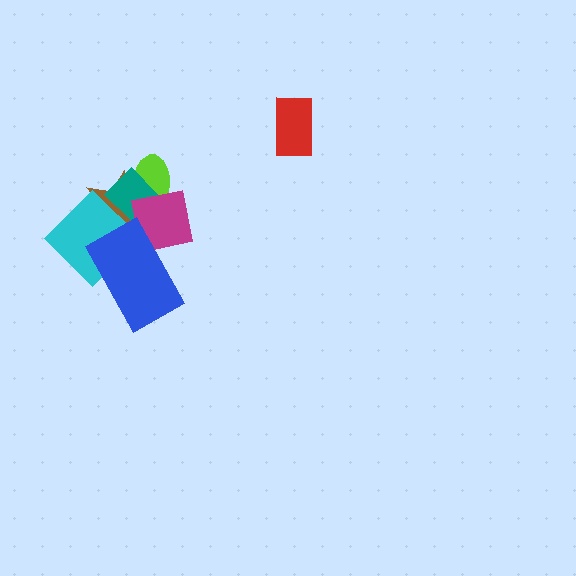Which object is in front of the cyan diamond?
The blue rectangle is in front of the cyan diamond.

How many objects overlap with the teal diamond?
4 objects overlap with the teal diamond.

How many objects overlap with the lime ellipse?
3 objects overlap with the lime ellipse.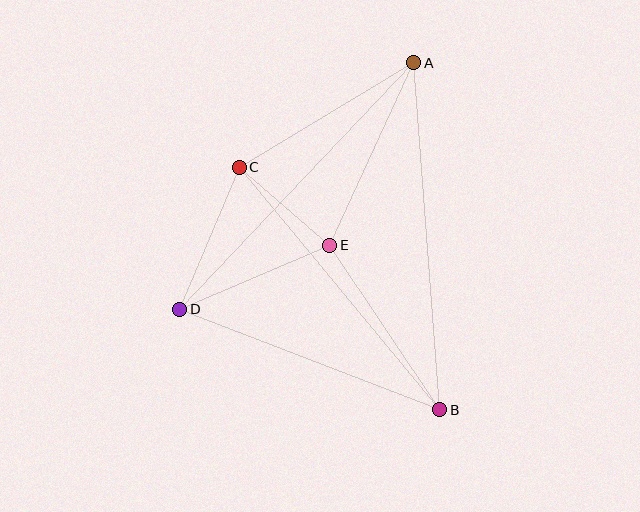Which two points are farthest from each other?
Points A and B are farthest from each other.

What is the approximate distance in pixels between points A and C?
The distance between A and C is approximately 204 pixels.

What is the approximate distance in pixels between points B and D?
The distance between B and D is approximately 279 pixels.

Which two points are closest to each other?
Points C and E are closest to each other.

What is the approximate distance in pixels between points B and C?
The distance between B and C is approximately 315 pixels.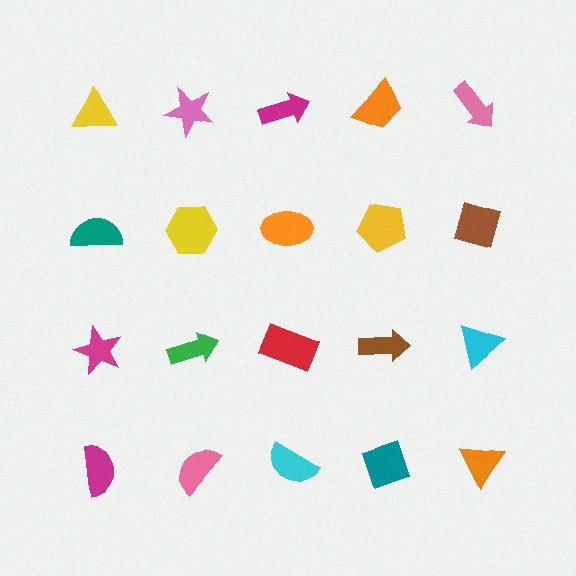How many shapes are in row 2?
5 shapes.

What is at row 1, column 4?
An orange trapezoid.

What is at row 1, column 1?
A yellow triangle.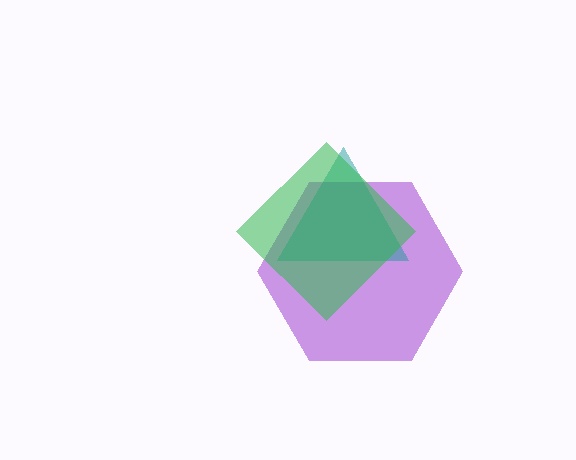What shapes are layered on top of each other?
The layered shapes are: a purple hexagon, a teal triangle, a green diamond.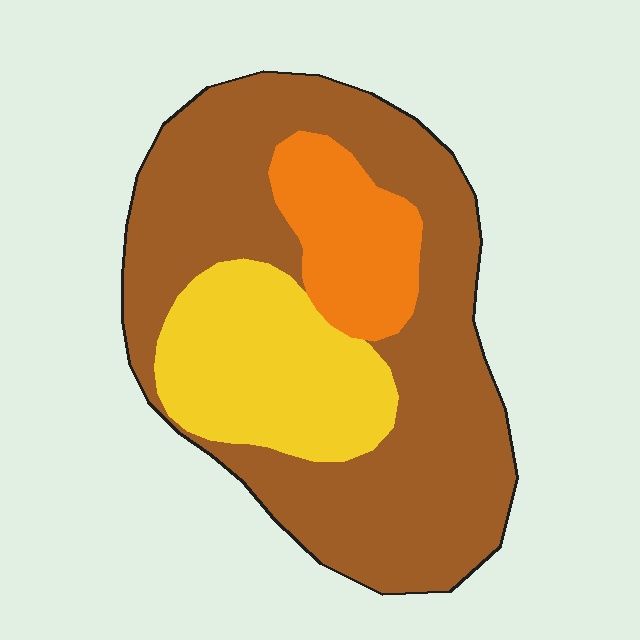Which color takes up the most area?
Brown, at roughly 65%.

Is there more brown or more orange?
Brown.